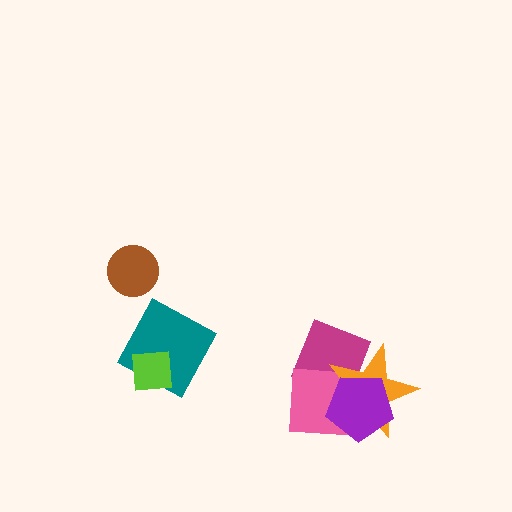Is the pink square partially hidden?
Yes, it is partially covered by another shape.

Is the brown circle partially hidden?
No, no other shape covers it.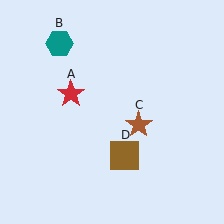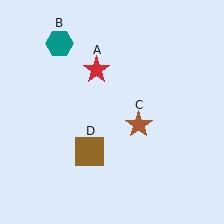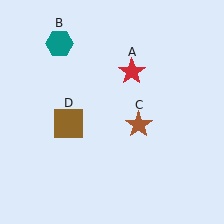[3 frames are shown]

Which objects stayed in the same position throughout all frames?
Teal hexagon (object B) and brown star (object C) remained stationary.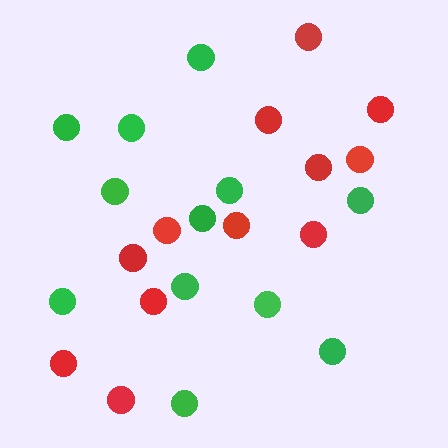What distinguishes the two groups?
There are 2 groups: one group of red circles (12) and one group of green circles (12).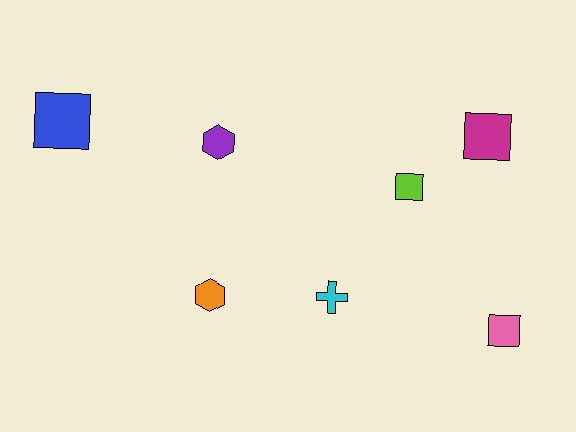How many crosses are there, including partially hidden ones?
There is 1 cross.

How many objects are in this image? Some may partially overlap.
There are 7 objects.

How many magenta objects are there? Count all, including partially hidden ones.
There is 1 magenta object.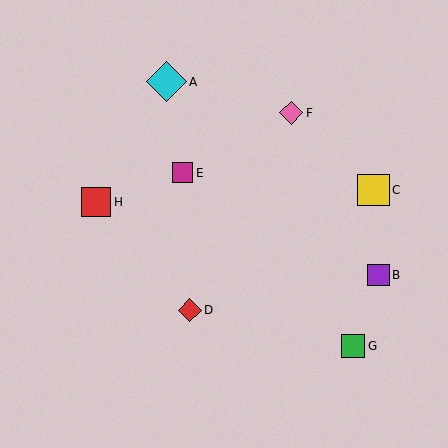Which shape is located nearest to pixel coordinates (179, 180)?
The magenta square (labeled E) at (183, 173) is nearest to that location.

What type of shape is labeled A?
Shape A is a cyan diamond.